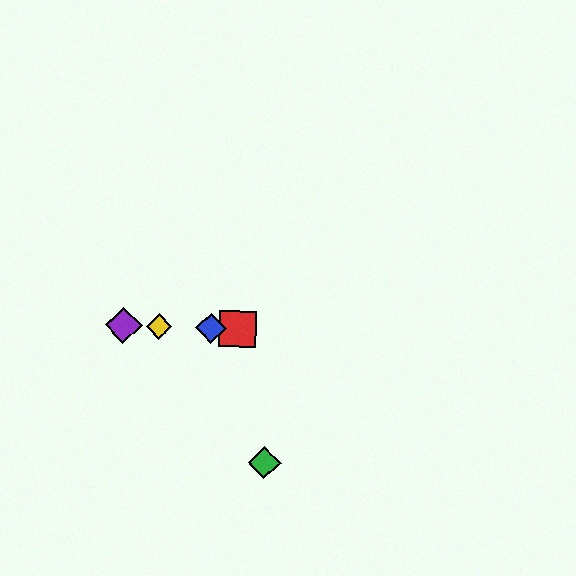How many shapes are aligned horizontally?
4 shapes (the red square, the blue diamond, the yellow diamond, the purple diamond) are aligned horizontally.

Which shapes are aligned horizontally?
The red square, the blue diamond, the yellow diamond, the purple diamond are aligned horizontally.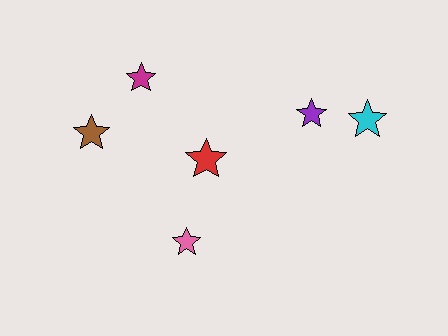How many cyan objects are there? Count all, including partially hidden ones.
There is 1 cyan object.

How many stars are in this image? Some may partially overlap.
There are 6 stars.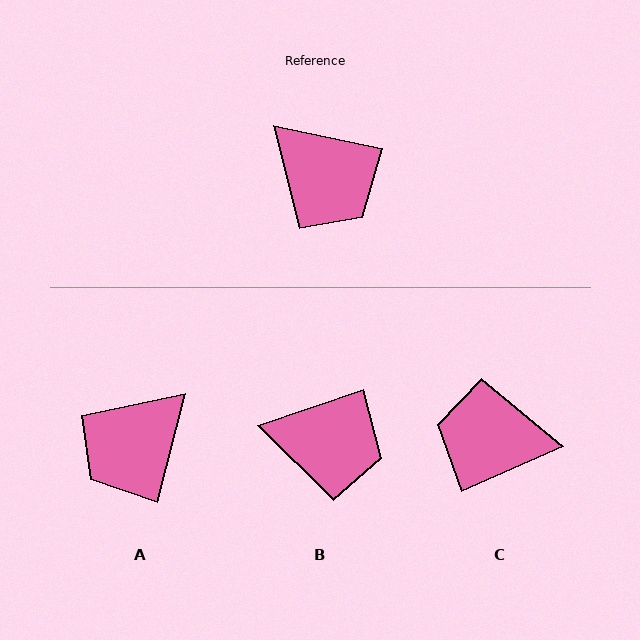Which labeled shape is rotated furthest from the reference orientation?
C, about 144 degrees away.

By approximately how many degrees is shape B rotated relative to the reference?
Approximately 31 degrees counter-clockwise.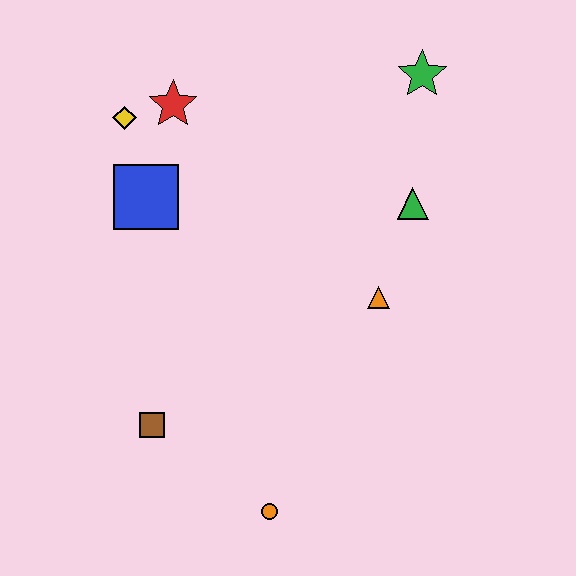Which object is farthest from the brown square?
The green star is farthest from the brown square.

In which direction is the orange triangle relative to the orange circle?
The orange triangle is above the orange circle.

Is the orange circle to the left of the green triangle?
Yes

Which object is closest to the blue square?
The yellow diamond is closest to the blue square.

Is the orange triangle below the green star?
Yes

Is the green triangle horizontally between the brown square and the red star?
No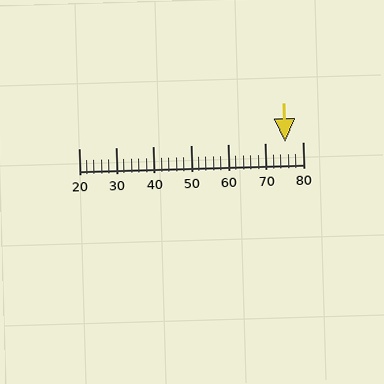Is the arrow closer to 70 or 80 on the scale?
The arrow is closer to 80.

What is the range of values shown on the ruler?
The ruler shows values from 20 to 80.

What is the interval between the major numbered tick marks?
The major tick marks are spaced 10 units apart.